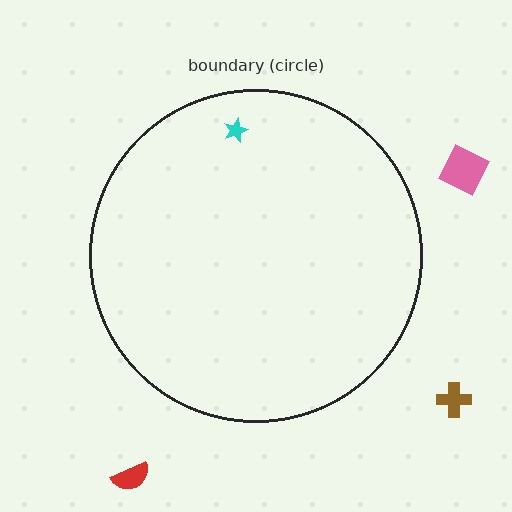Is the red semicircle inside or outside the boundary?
Outside.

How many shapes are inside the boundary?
1 inside, 3 outside.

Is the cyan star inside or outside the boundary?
Inside.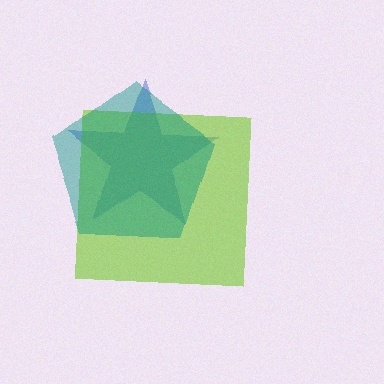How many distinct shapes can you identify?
There are 3 distinct shapes: a blue star, a lime square, a teal pentagon.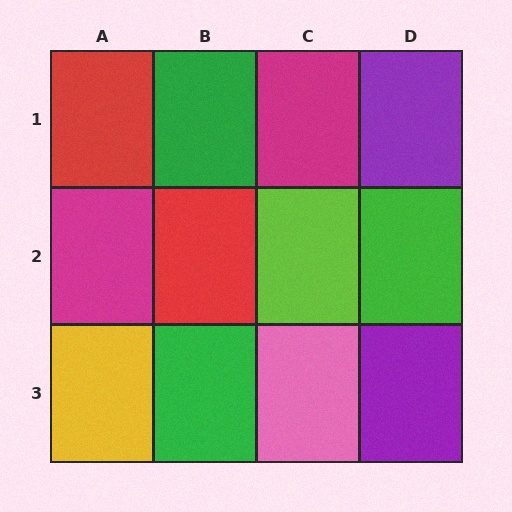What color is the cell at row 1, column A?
Red.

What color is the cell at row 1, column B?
Green.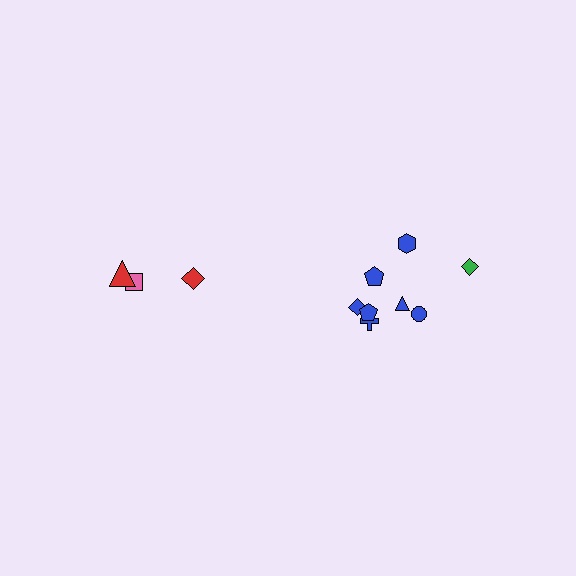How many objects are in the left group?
There are 3 objects.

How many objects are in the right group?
There are 8 objects.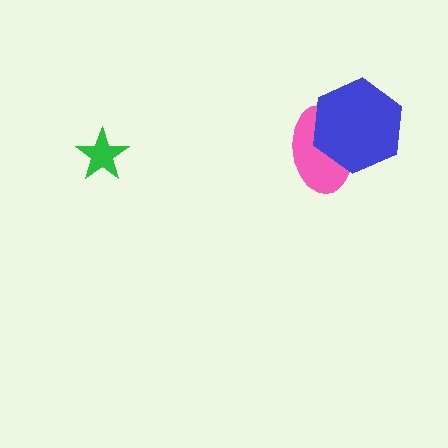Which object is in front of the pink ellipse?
The blue hexagon is in front of the pink ellipse.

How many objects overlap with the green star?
0 objects overlap with the green star.